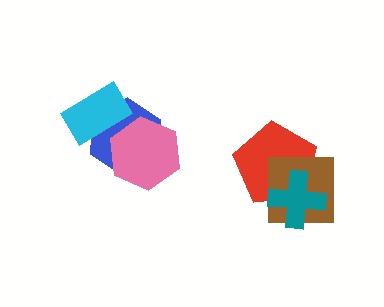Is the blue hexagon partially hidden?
Yes, it is partially covered by another shape.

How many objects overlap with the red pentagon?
2 objects overlap with the red pentagon.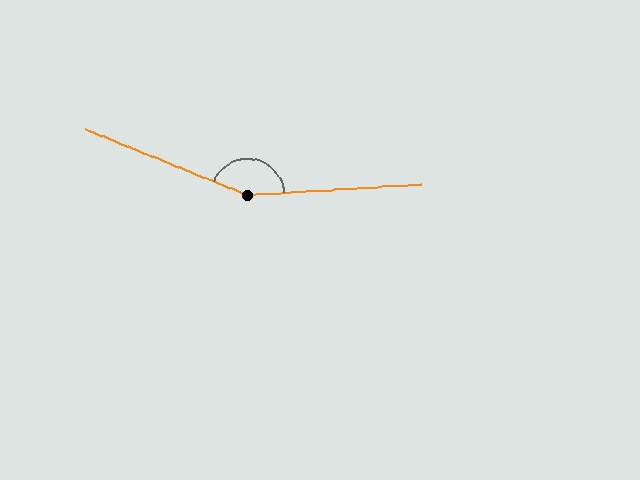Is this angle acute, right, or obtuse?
It is obtuse.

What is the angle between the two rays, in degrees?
Approximately 155 degrees.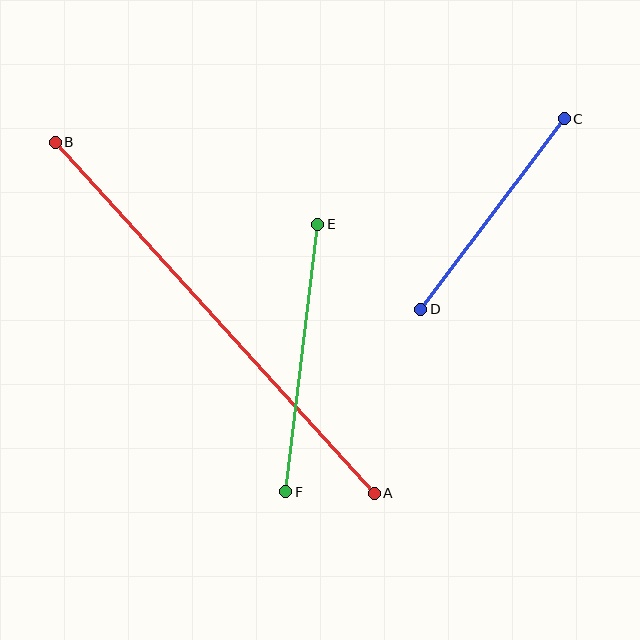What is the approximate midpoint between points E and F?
The midpoint is at approximately (302, 358) pixels.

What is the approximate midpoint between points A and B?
The midpoint is at approximately (215, 318) pixels.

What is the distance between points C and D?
The distance is approximately 239 pixels.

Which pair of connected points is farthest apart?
Points A and B are farthest apart.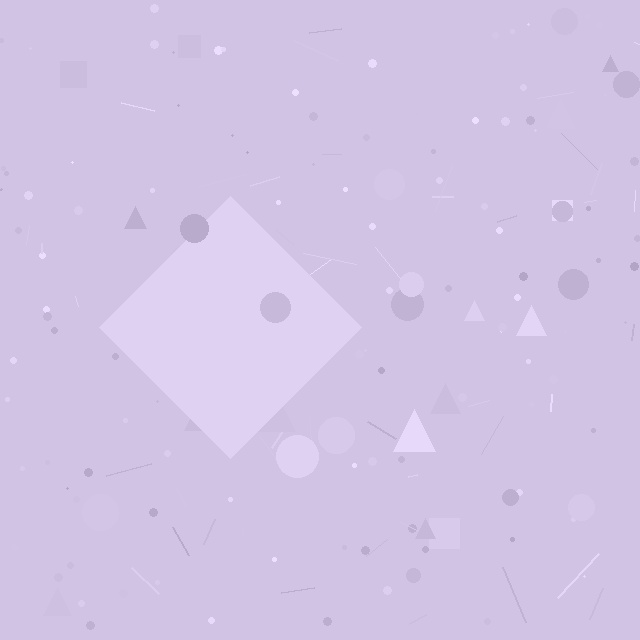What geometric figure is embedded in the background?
A diamond is embedded in the background.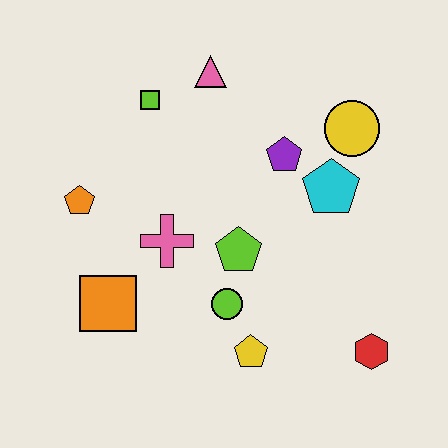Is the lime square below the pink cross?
No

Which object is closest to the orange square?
The pink cross is closest to the orange square.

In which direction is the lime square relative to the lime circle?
The lime square is above the lime circle.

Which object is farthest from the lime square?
The red hexagon is farthest from the lime square.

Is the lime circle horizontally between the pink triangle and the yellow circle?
Yes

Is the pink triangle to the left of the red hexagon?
Yes